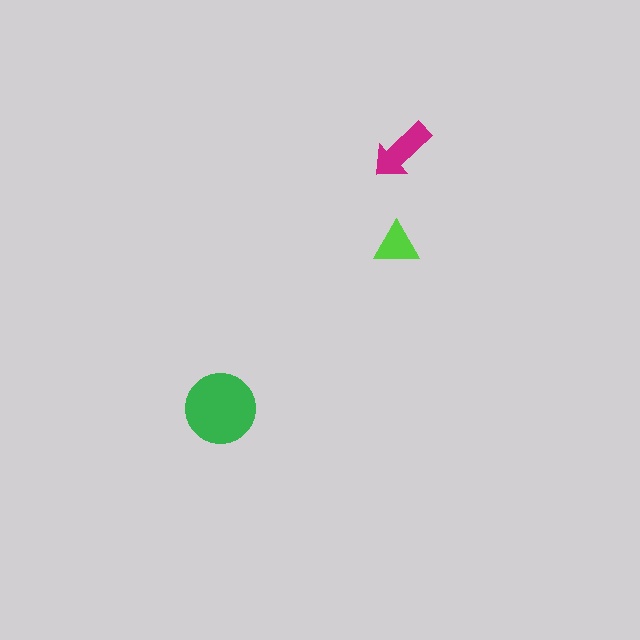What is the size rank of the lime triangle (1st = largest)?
3rd.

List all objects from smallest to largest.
The lime triangle, the magenta arrow, the green circle.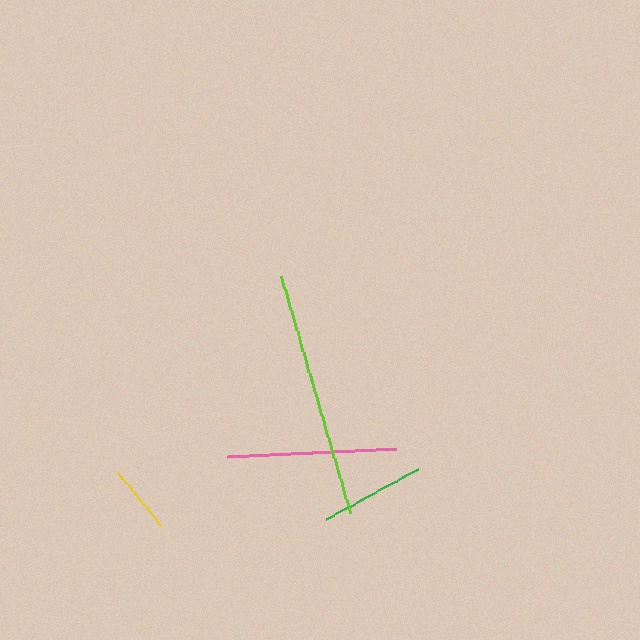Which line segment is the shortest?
The yellow line is the shortest at approximately 68 pixels.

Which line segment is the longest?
The lime line is the longest at approximately 247 pixels.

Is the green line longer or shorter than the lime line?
The lime line is longer than the green line.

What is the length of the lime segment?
The lime segment is approximately 247 pixels long.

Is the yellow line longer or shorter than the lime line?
The lime line is longer than the yellow line.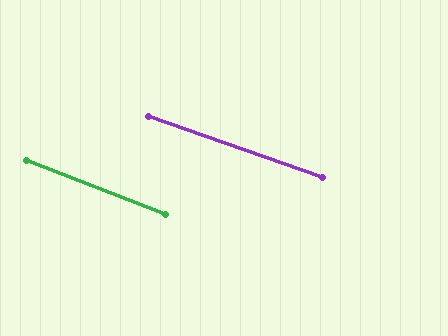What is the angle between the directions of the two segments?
Approximately 2 degrees.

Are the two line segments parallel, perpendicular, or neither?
Parallel — their directions differ by only 1.8°.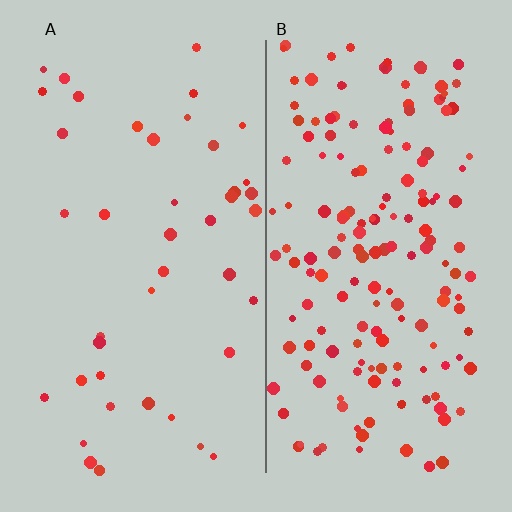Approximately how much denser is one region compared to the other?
Approximately 4.0× — region B over region A.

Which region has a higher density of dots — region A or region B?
B (the right).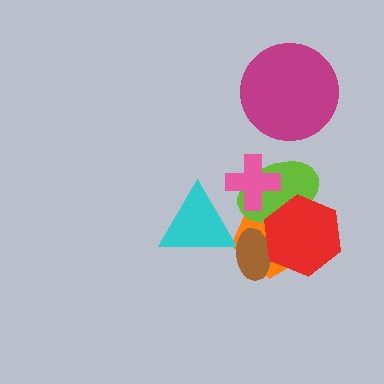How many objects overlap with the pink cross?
2 objects overlap with the pink cross.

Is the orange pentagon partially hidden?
Yes, it is partially covered by another shape.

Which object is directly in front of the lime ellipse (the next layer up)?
The pink cross is directly in front of the lime ellipse.